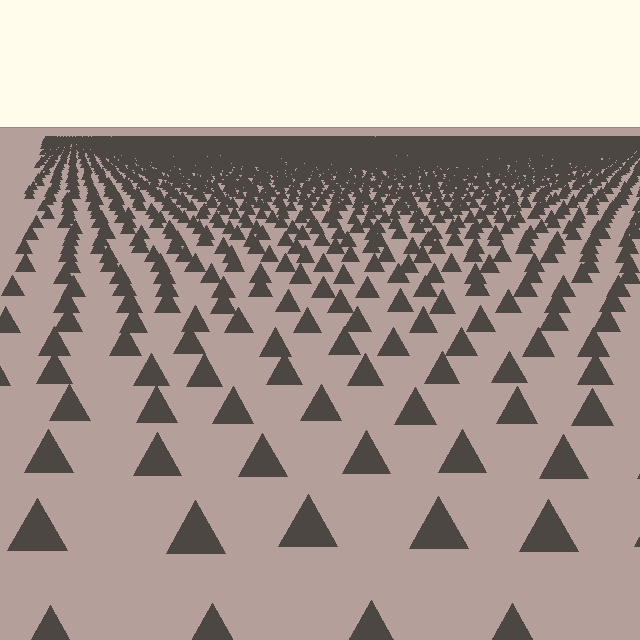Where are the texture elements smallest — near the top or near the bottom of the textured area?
Near the top.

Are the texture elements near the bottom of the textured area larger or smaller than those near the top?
Larger. Near the bottom, elements are closer to the viewer and appear at a bigger on-screen size.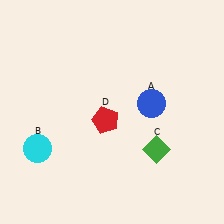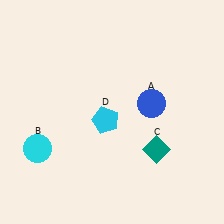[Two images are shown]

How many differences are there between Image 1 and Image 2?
There are 2 differences between the two images.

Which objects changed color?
C changed from green to teal. D changed from red to cyan.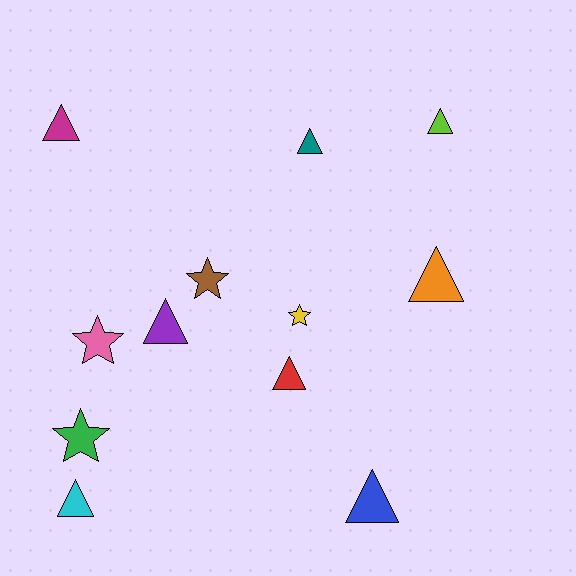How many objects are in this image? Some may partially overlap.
There are 12 objects.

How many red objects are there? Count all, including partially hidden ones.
There is 1 red object.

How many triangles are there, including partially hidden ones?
There are 8 triangles.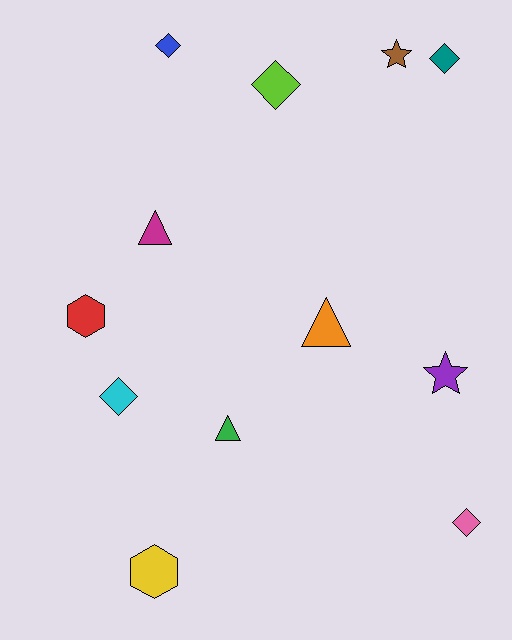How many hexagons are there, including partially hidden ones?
There are 2 hexagons.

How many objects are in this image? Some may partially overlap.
There are 12 objects.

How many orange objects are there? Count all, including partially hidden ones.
There is 1 orange object.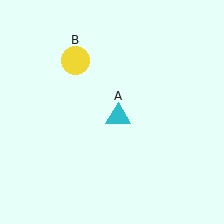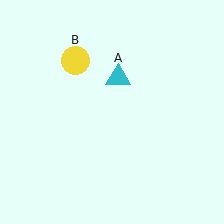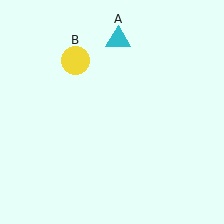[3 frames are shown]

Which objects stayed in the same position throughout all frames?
Yellow circle (object B) remained stationary.